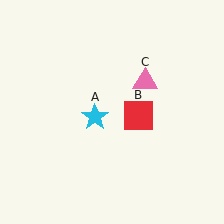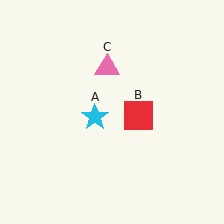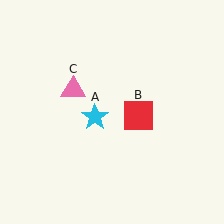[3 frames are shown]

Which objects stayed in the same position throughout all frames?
Cyan star (object A) and red square (object B) remained stationary.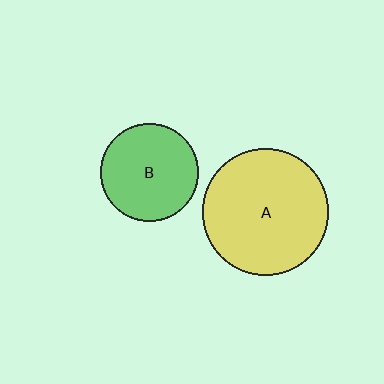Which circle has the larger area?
Circle A (yellow).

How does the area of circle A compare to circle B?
Approximately 1.7 times.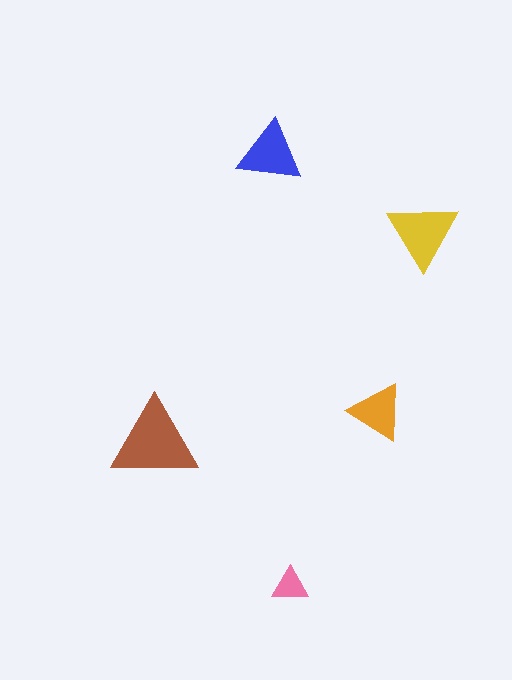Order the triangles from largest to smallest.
the brown one, the yellow one, the blue one, the orange one, the pink one.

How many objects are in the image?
There are 5 objects in the image.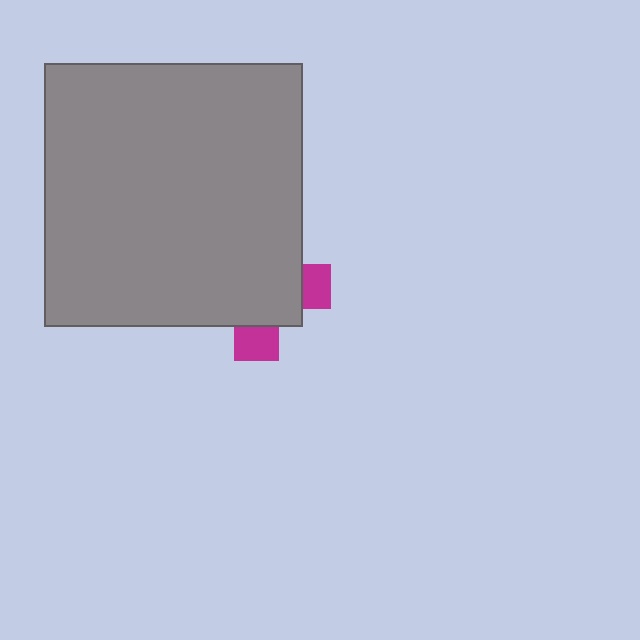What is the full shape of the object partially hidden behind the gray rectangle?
The partially hidden object is a magenta cross.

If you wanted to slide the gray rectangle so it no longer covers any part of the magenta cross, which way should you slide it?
Slide it toward the upper-left — that is the most direct way to separate the two shapes.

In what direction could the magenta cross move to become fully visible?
The magenta cross could move toward the lower-right. That would shift it out from behind the gray rectangle entirely.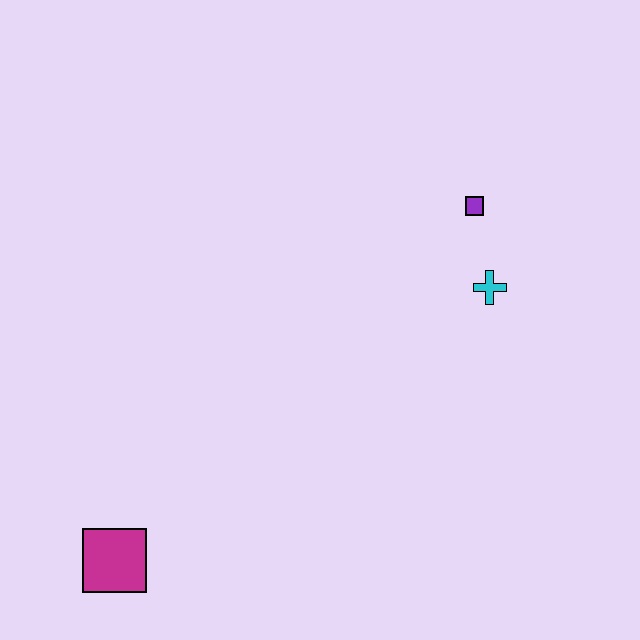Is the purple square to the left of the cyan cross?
Yes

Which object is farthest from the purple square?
The magenta square is farthest from the purple square.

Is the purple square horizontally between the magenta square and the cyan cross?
Yes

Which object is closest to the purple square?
The cyan cross is closest to the purple square.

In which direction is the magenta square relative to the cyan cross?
The magenta square is to the left of the cyan cross.